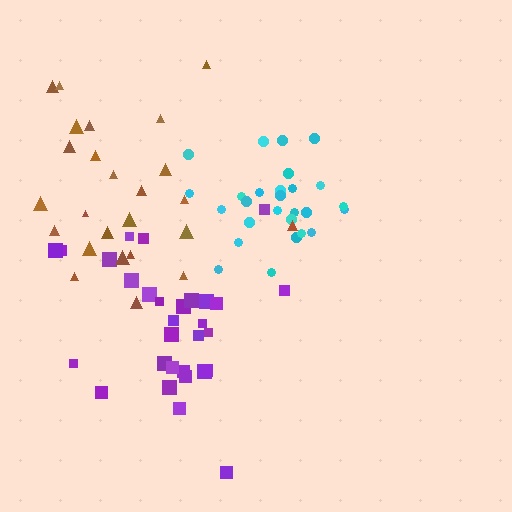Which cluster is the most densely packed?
Cyan.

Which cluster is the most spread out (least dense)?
Brown.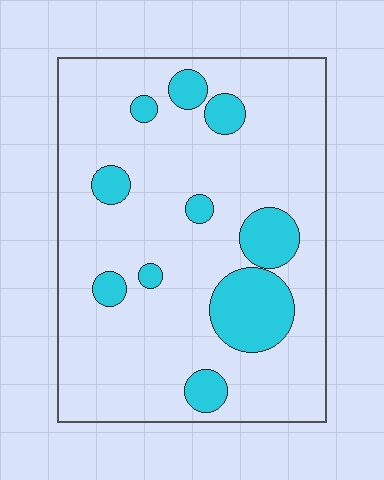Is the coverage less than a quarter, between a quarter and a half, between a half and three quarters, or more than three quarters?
Less than a quarter.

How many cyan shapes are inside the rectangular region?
10.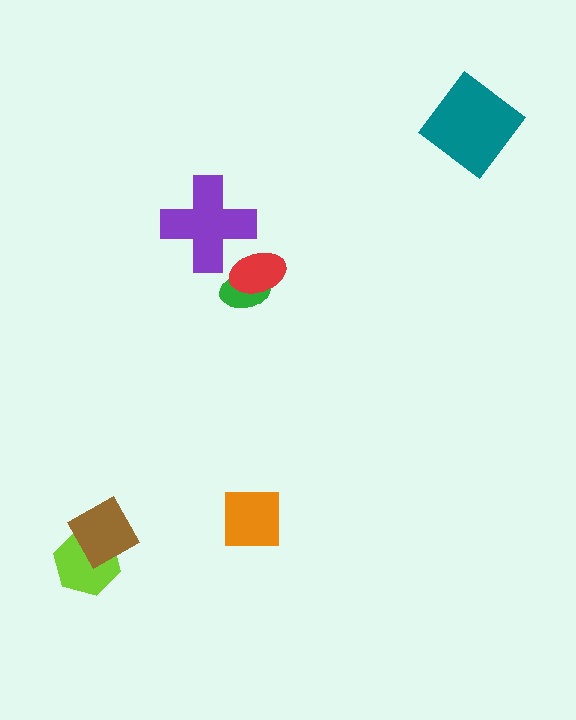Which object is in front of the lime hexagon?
The brown diamond is in front of the lime hexagon.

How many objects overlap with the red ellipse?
2 objects overlap with the red ellipse.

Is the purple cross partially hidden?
Yes, it is partially covered by another shape.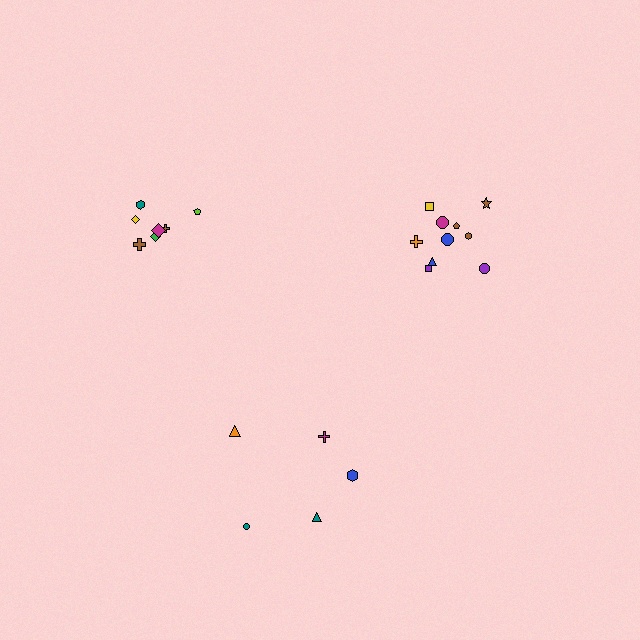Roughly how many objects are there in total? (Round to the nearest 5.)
Roughly 20 objects in total.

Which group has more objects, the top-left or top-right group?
The top-right group.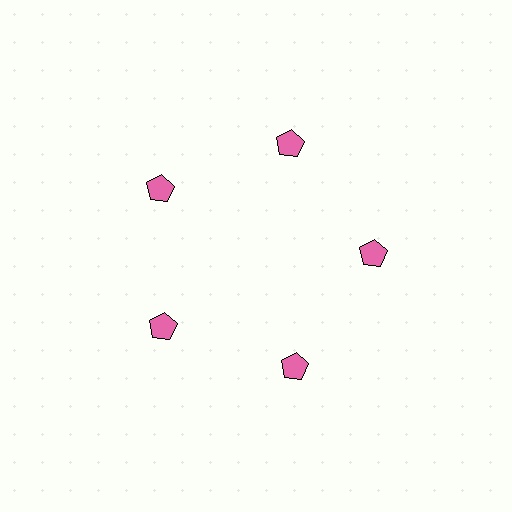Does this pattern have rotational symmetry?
Yes, this pattern has 5-fold rotational symmetry. It looks the same after rotating 72 degrees around the center.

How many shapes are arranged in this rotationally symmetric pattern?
There are 5 shapes, arranged in 5 groups of 1.